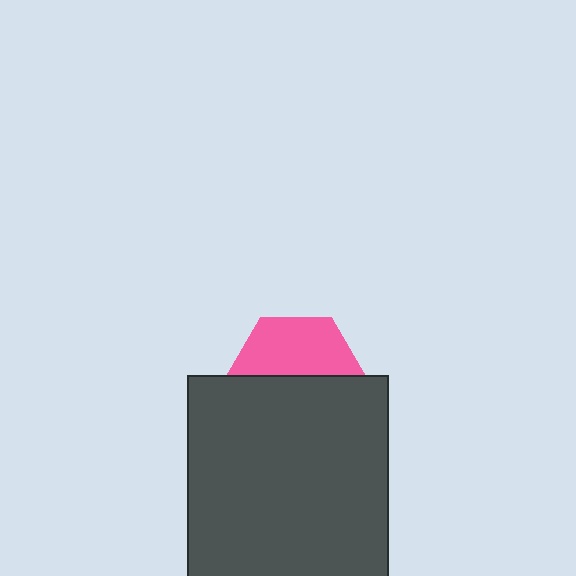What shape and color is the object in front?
The object in front is a dark gray rectangle.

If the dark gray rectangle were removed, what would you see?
You would see the complete pink hexagon.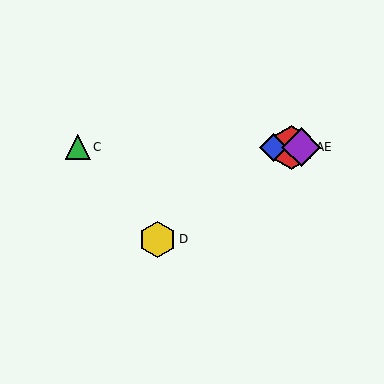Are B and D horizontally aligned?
No, B is at y≈147 and D is at y≈239.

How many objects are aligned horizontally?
4 objects (A, B, C, E) are aligned horizontally.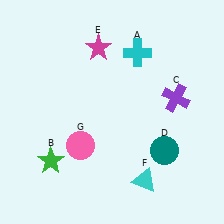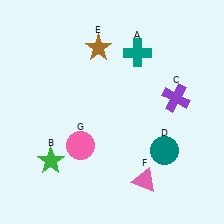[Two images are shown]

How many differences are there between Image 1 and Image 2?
There are 3 differences between the two images.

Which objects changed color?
A changed from cyan to teal. E changed from magenta to brown. F changed from cyan to pink.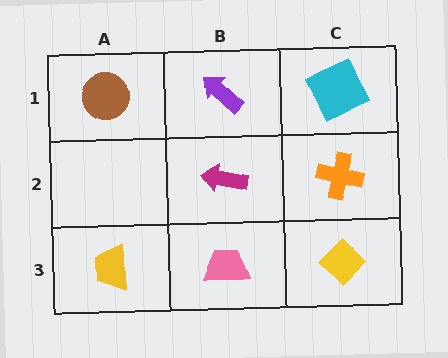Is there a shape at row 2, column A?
No, that cell is empty.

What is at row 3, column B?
A pink trapezoid.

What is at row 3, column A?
A yellow trapezoid.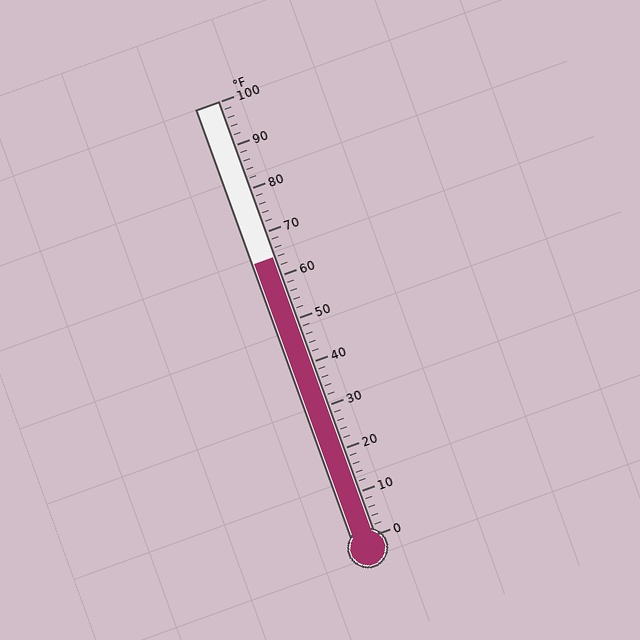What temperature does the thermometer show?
The thermometer shows approximately 64°F.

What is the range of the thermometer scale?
The thermometer scale ranges from 0°F to 100°F.